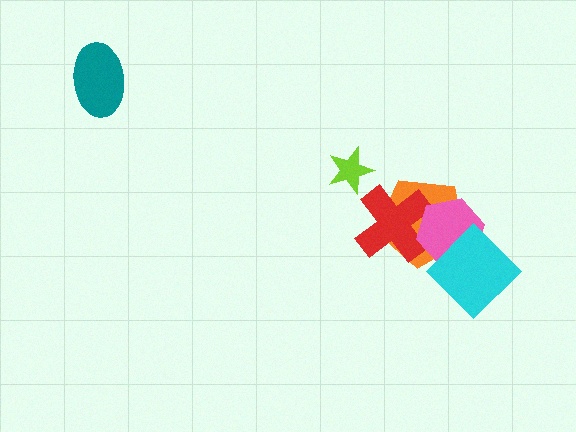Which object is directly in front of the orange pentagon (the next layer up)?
The red cross is directly in front of the orange pentagon.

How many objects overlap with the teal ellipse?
0 objects overlap with the teal ellipse.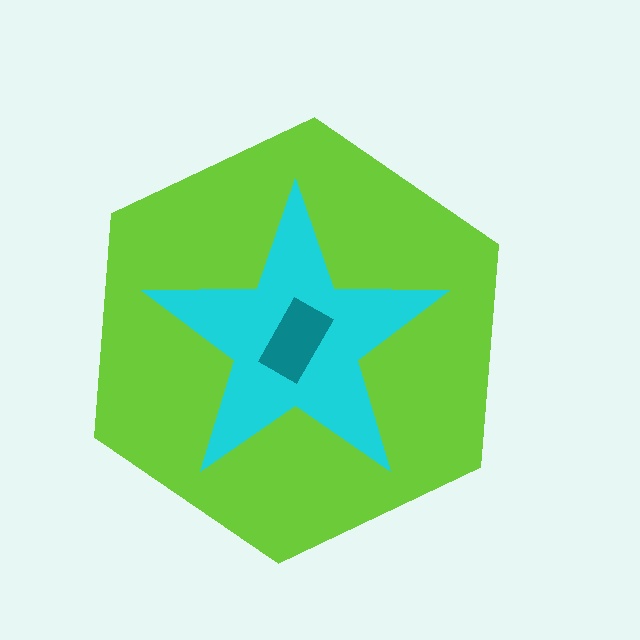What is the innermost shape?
The teal rectangle.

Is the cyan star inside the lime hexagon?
Yes.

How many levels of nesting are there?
3.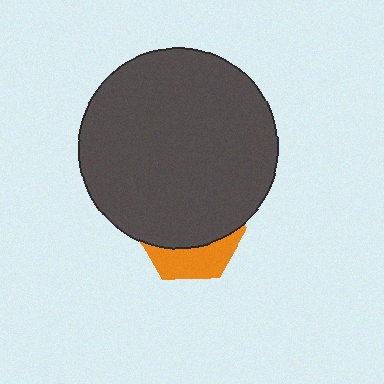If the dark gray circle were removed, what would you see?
You would see the complete orange hexagon.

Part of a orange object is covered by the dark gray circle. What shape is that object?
It is a hexagon.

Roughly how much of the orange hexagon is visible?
A small part of it is visible (roughly 32%).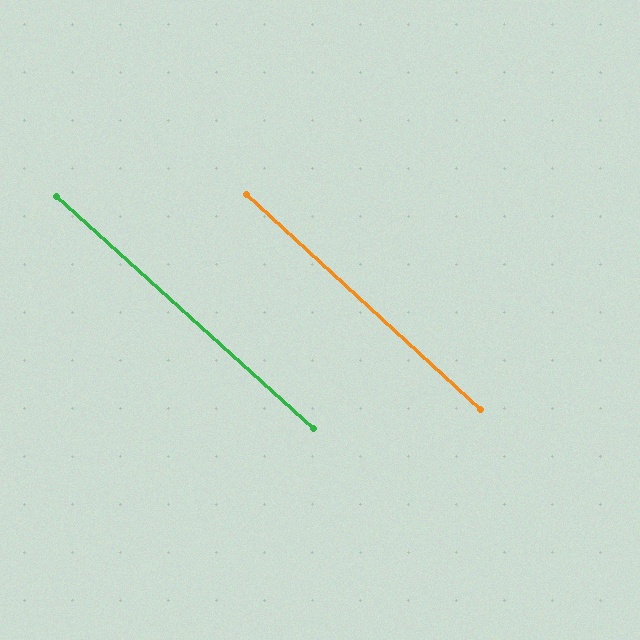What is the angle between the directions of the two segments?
Approximately 0 degrees.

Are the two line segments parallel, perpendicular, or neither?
Parallel — their directions differ by only 0.4°.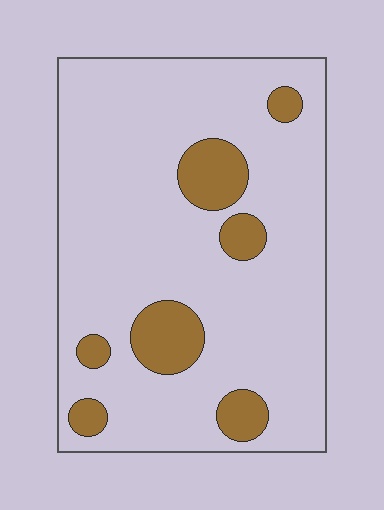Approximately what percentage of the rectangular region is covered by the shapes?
Approximately 15%.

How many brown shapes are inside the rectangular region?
7.